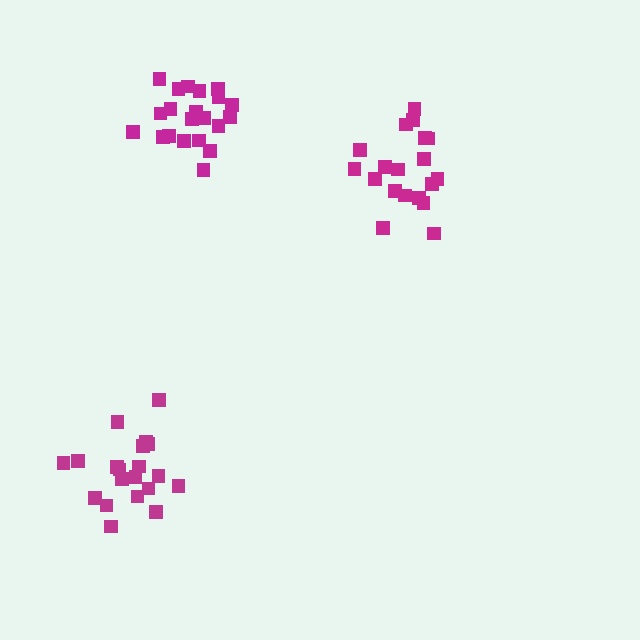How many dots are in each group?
Group 1: 21 dots, Group 2: 19 dots, Group 3: 20 dots (60 total).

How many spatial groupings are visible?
There are 3 spatial groupings.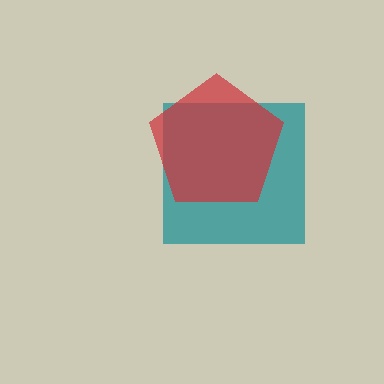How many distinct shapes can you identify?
There are 2 distinct shapes: a teal square, a red pentagon.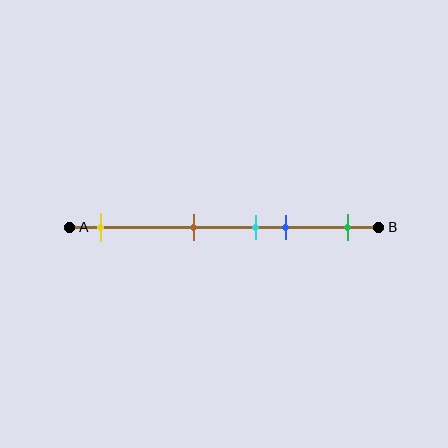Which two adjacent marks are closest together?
The cyan and blue marks are the closest adjacent pair.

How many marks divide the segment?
There are 5 marks dividing the segment.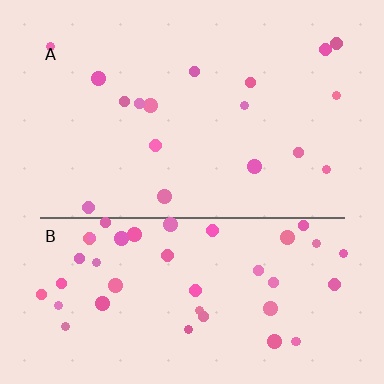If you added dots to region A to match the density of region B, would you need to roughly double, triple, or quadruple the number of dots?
Approximately triple.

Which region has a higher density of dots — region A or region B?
B (the bottom).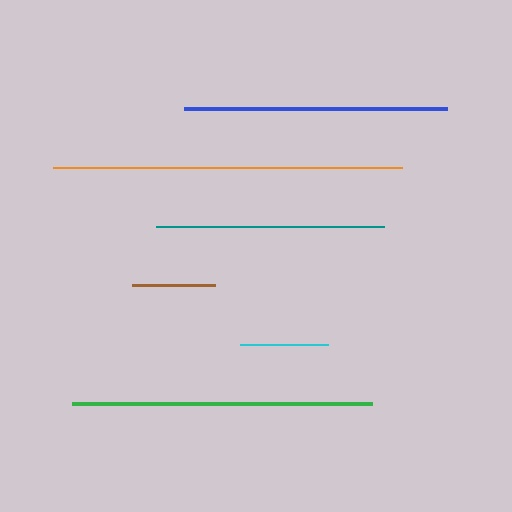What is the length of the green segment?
The green segment is approximately 300 pixels long.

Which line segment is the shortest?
The brown line is the shortest at approximately 83 pixels.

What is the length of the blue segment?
The blue segment is approximately 263 pixels long.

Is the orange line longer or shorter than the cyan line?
The orange line is longer than the cyan line.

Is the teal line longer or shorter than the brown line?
The teal line is longer than the brown line.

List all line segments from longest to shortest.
From longest to shortest: orange, green, blue, teal, cyan, brown.